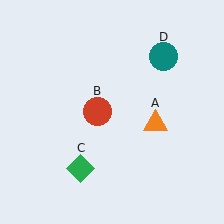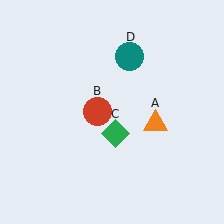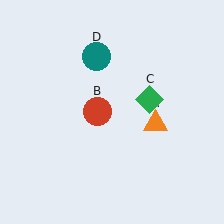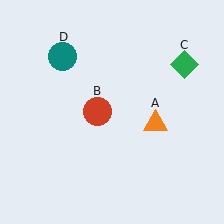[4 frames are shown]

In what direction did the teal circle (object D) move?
The teal circle (object D) moved left.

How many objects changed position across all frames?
2 objects changed position: green diamond (object C), teal circle (object D).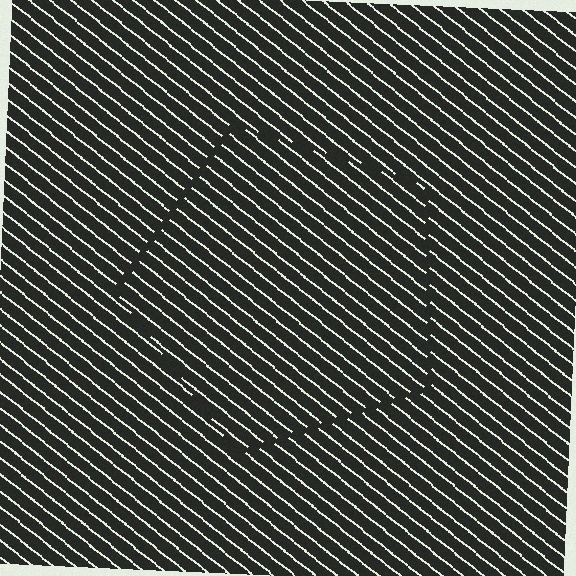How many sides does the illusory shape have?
5 sides — the line-ends trace a pentagon.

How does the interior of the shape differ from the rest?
The interior of the shape contains the same grating, shifted by half a period — the contour is defined by the phase discontinuity where line-ends from the inner and outer gratings abut.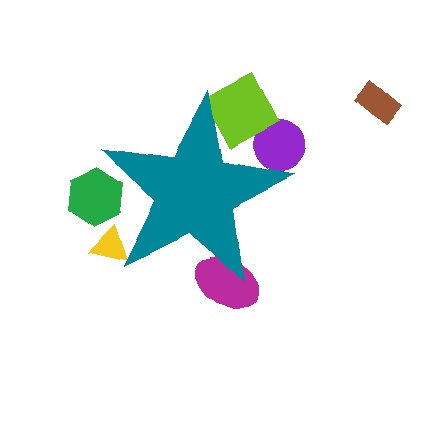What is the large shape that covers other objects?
A teal star.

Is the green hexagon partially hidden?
Yes, the green hexagon is partially hidden behind the teal star.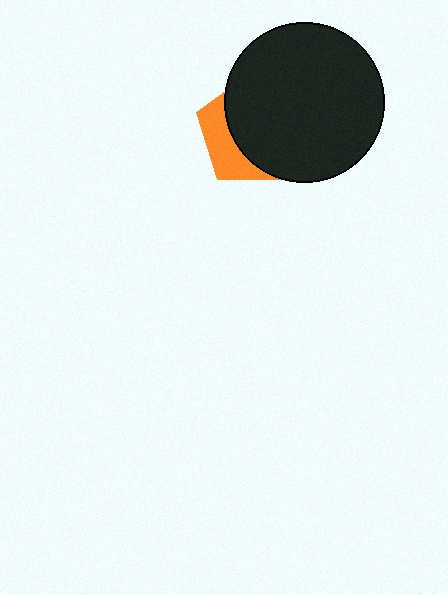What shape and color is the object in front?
The object in front is a black circle.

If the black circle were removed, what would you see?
You would see the complete orange pentagon.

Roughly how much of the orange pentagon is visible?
A small part of it is visible (roughly 31%).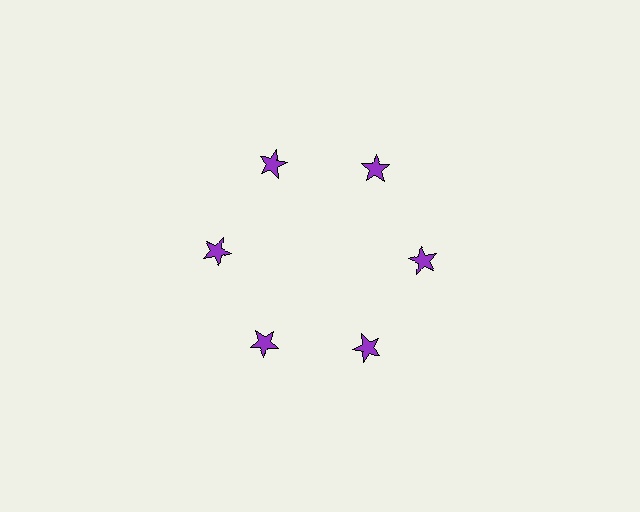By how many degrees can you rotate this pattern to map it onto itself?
The pattern maps onto itself every 60 degrees of rotation.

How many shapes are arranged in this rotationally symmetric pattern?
There are 6 shapes, arranged in 6 groups of 1.